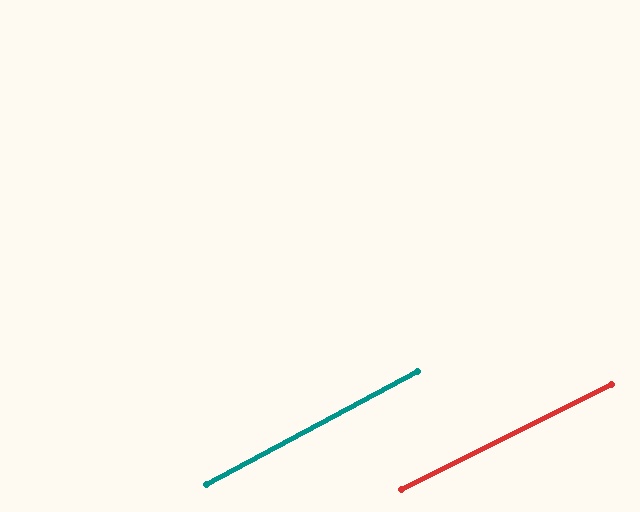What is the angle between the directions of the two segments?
Approximately 2 degrees.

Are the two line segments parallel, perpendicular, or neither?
Parallel — their directions differ by only 1.6°.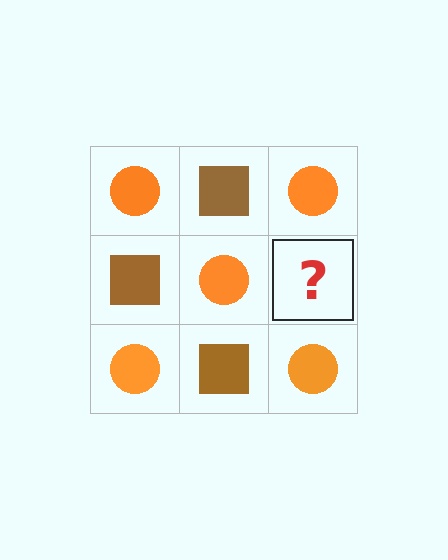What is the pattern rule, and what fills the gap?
The rule is that it alternates orange circle and brown square in a checkerboard pattern. The gap should be filled with a brown square.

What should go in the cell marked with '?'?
The missing cell should contain a brown square.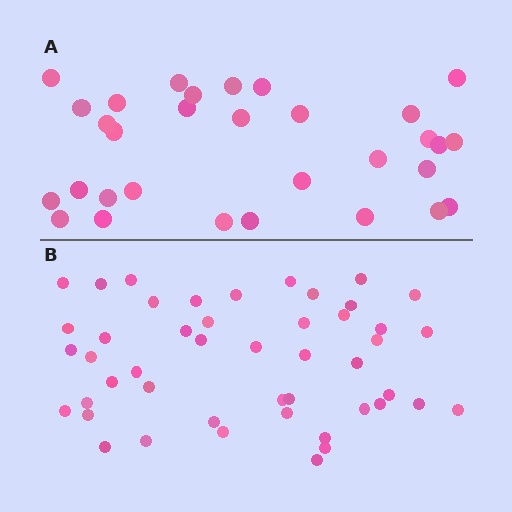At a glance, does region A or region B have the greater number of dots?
Region B (the bottom region) has more dots.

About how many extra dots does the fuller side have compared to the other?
Region B has approximately 15 more dots than region A.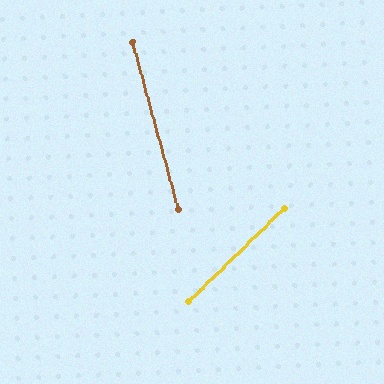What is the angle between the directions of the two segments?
Approximately 61 degrees.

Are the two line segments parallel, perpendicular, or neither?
Neither parallel nor perpendicular — they differ by about 61°.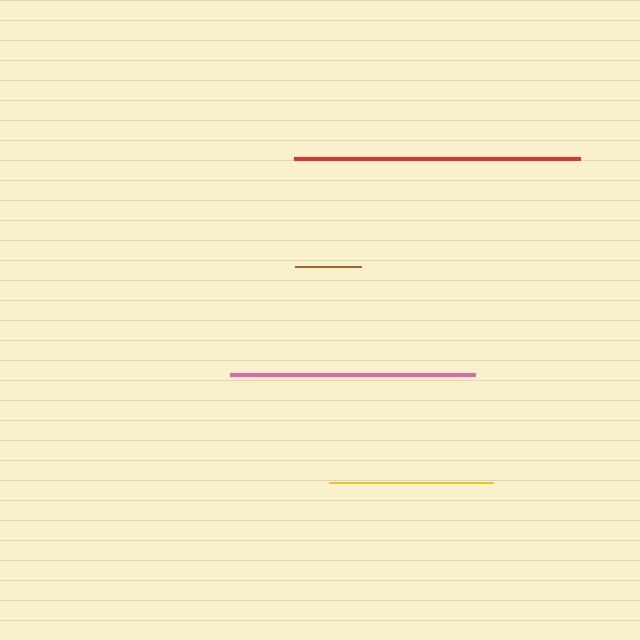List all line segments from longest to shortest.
From longest to shortest: red, pink, yellow, brown.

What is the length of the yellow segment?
The yellow segment is approximately 164 pixels long.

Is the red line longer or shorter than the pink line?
The red line is longer than the pink line.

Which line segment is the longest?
The red line is the longest at approximately 286 pixels.